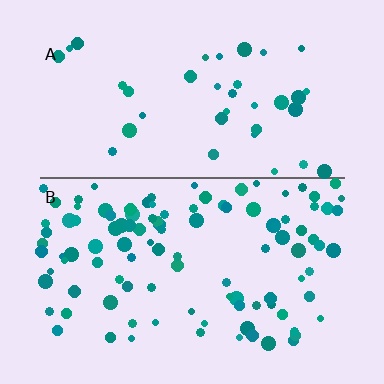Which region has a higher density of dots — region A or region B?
B (the bottom).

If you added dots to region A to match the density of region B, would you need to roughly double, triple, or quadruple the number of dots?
Approximately triple.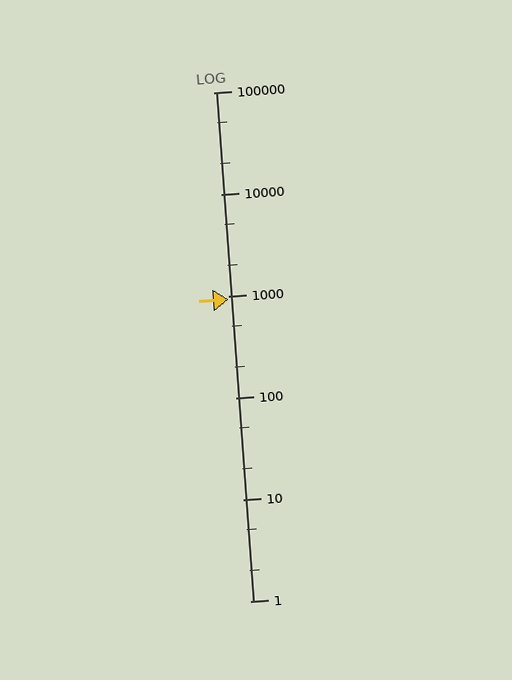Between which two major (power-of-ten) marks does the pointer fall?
The pointer is between 100 and 1000.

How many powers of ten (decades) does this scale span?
The scale spans 5 decades, from 1 to 100000.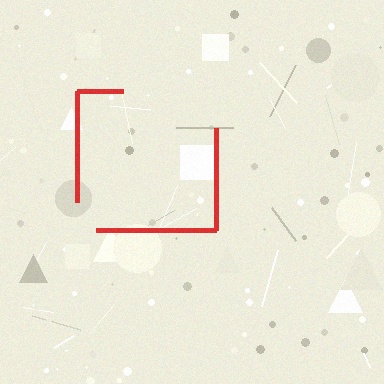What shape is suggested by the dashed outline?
The dashed outline suggests a square.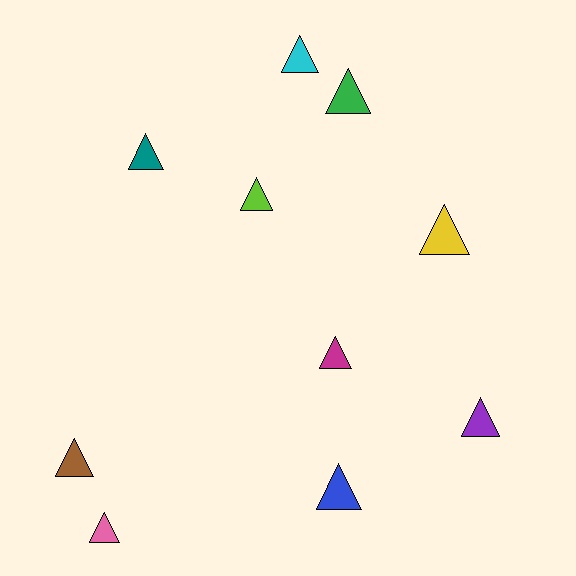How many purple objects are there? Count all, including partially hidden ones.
There is 1 purple object.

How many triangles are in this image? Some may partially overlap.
There are 10 triangles.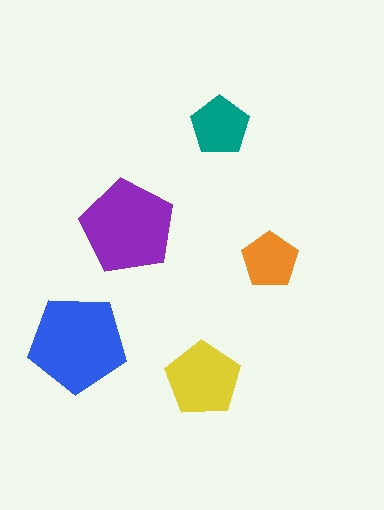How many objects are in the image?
There are 5 objects in the image.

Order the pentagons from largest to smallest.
the blue one, the purple one, the yellow one, the teal one, the orange one.